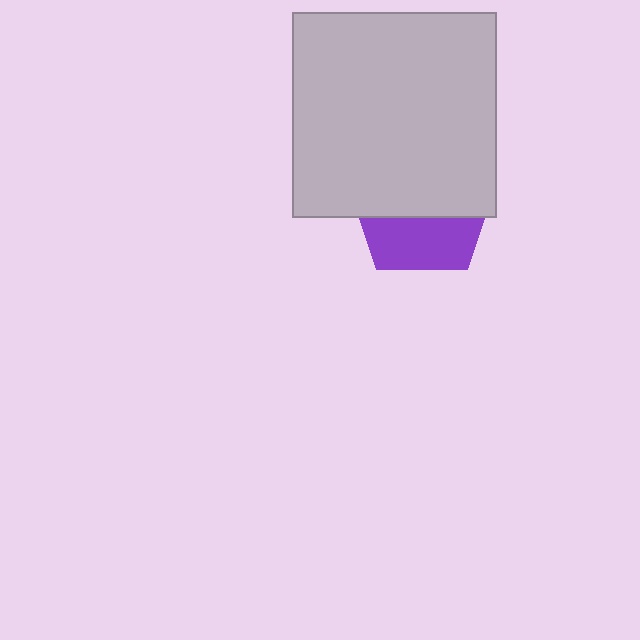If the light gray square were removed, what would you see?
You would see the complete purple pentagon.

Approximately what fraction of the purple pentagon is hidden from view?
Roughly 61% of the purple pentagon is hidden behind the light gray square.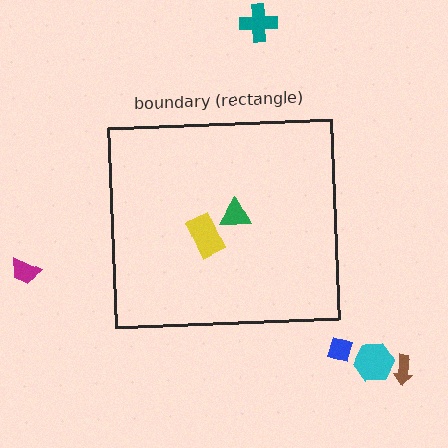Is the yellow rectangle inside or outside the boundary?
Inside.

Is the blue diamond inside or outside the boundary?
Outside.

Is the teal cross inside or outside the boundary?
Outside.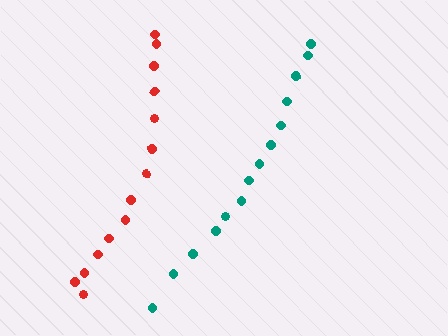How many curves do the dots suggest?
There are 2 distinct paths.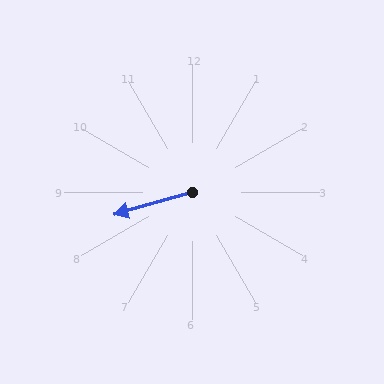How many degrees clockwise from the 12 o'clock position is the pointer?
Approximately 254 degrees.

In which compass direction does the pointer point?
West.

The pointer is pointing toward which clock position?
Roughly 8 o'clock.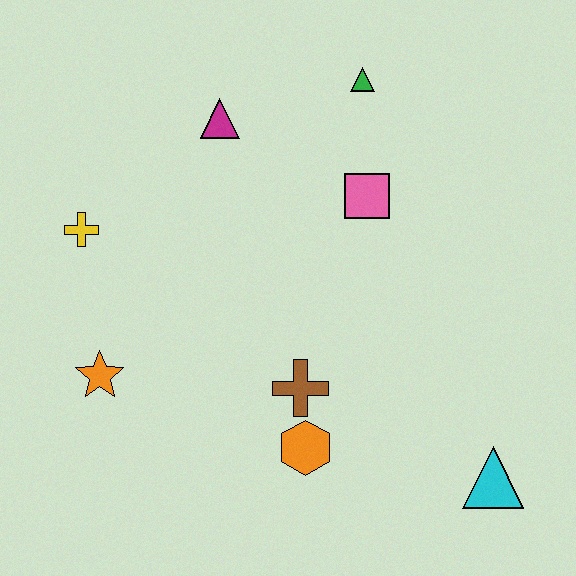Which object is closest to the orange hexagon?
The brown cross is closest to the orange hexagon.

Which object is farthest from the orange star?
The cyan triangle is farthest from the orange star.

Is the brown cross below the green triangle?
Yes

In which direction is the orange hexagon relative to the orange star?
The orange hexagon is to the right of the orange star.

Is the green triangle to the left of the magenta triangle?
No